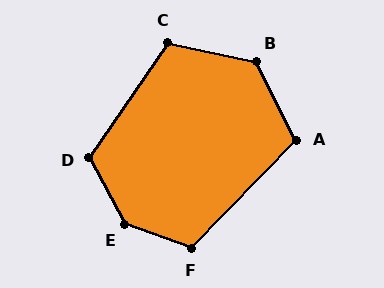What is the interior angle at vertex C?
Approximately 112 degrees (obtuse).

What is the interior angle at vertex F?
Approximately 114 degrees (obtuse).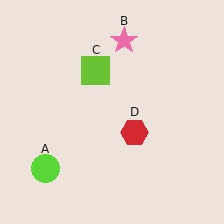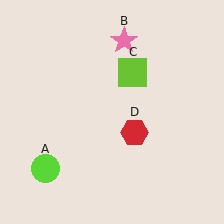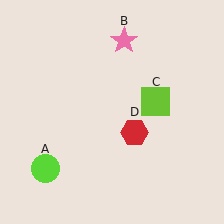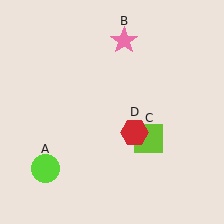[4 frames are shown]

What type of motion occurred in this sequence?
The lime square (object C) rotated clockwise around the center of the scene.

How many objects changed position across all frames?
1 object changed position: lime square (object C).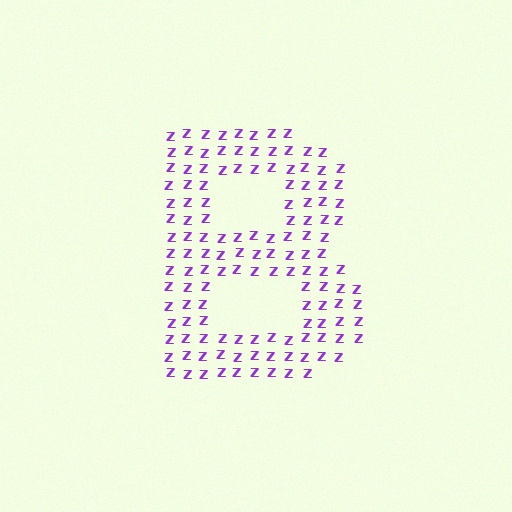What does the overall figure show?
The overall figure shows the letter B.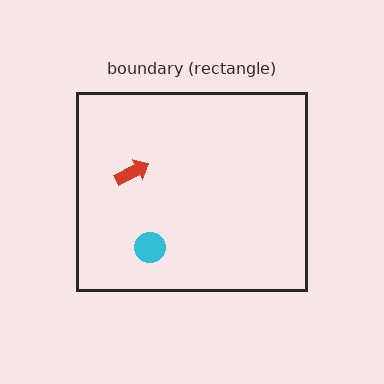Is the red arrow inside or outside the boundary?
Inside.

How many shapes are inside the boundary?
2 inside, 0 outside.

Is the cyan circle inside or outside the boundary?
Inside.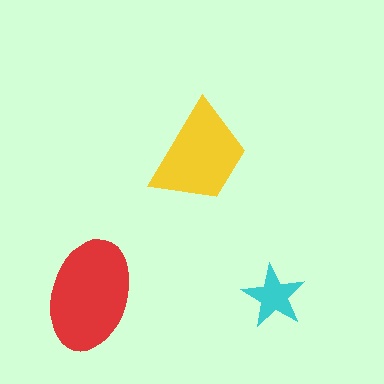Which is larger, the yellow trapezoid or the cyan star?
The yellow trapezoid.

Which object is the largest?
The red ellipse.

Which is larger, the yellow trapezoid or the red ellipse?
The red ellipse.